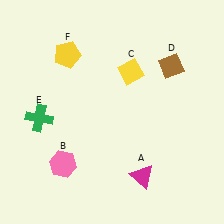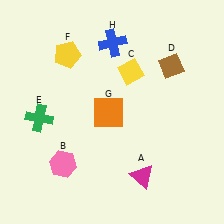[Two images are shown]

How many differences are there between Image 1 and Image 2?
There are 2 differences between the two images.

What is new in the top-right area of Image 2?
A blue cross (H) was added in the top-right area of Image 2.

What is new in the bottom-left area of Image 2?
An orange square (G) was added in the bottom-left area of Image 2.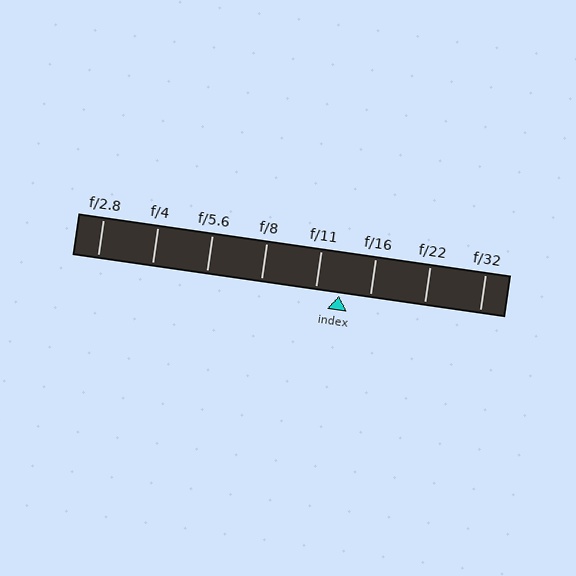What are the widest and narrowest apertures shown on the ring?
The widest aperture shown is f/2.8 and the narrowest is f/32.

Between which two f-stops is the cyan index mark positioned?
The index mark is between f/11 and f/16.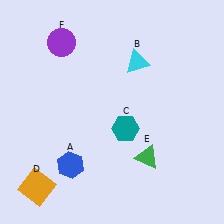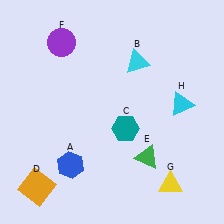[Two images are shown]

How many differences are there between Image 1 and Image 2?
There are 2 differences between the two images.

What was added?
A yellow triangle (G), a cyan triangle (H) were added in Image 2.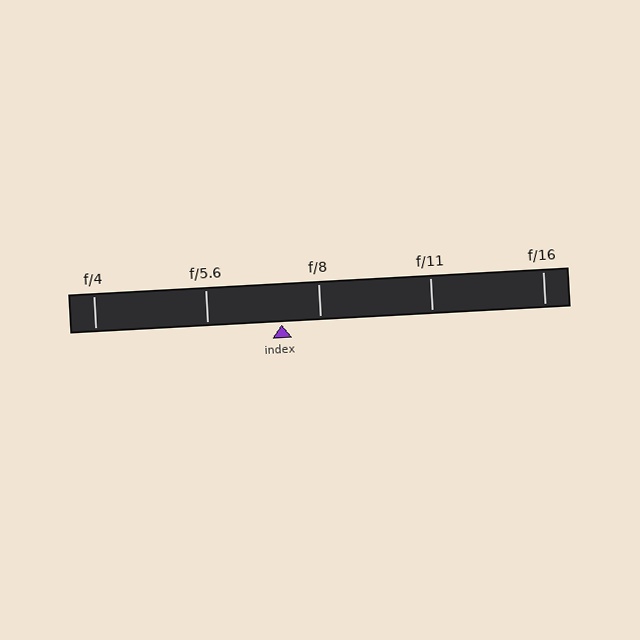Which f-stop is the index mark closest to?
The index mark is closest to f/8.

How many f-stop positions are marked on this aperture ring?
There are 5 f-stop positions marked.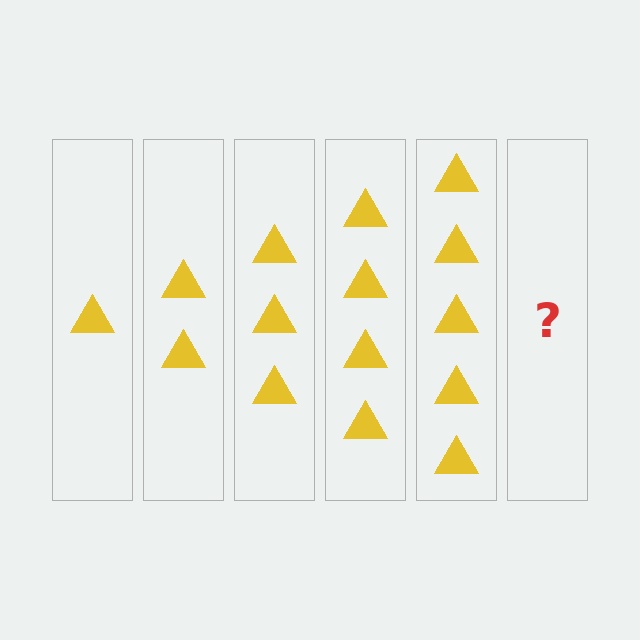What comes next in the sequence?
The next element should be 6 triangles.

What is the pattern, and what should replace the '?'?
The pattern is that each step adds one more triangle. The '?' should be 6 triangles.